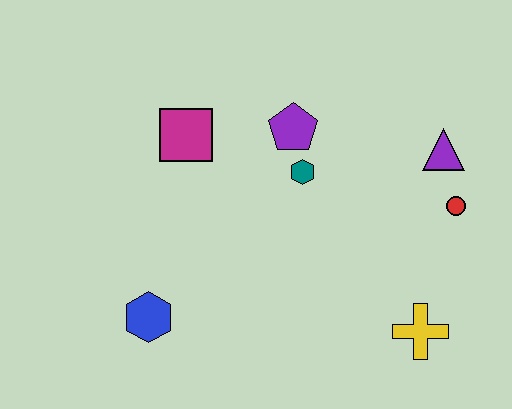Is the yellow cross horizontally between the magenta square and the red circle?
Yes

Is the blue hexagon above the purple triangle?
No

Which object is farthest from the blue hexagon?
The purple triangle is farthest from the blue hexagon.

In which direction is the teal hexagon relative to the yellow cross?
The teal hexagon is above the yellow cross.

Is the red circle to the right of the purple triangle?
Yes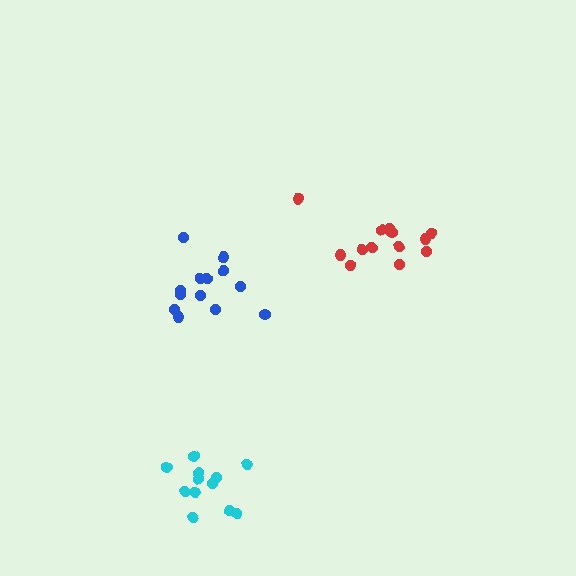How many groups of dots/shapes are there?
There are 3 groups.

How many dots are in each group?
Group 1: 13 dots, Group 2: 13 dots, Group 3: 12 dots (38 total).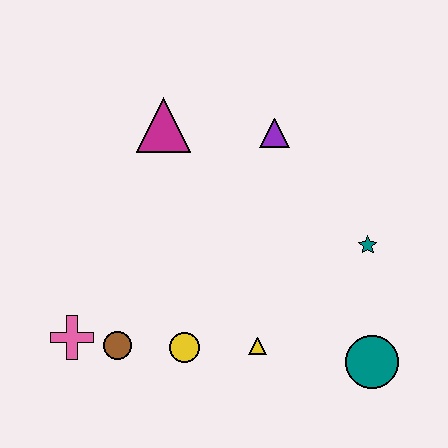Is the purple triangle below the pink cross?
No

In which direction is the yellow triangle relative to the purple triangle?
The yellow triangle is below the purple triangle.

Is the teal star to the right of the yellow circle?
Yes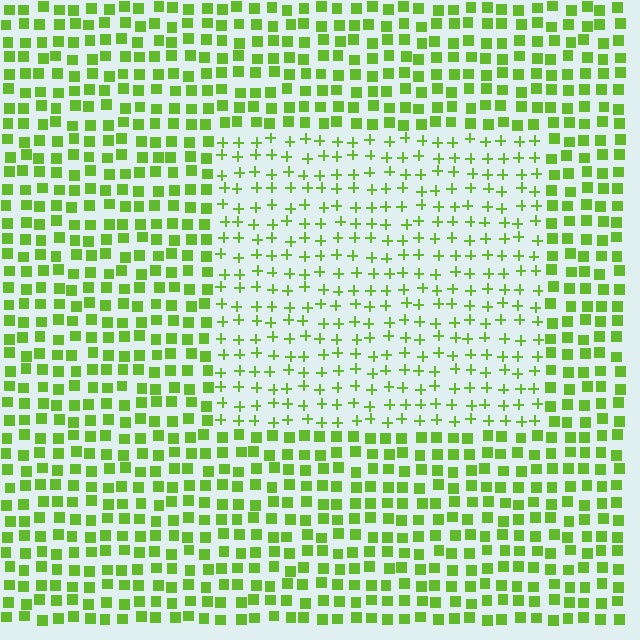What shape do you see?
I see a rectangle.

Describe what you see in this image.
The image is filled with small lime elements arranged in a uniform grid. A rectangle-shaped region contains plus signs, while the surrounding area contains squares. The boundary is defined purely by the change in element shape.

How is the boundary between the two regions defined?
The boundary is defined by a change in element shape: plus signs inside vs. squares outside. All elements share the same color and spacing.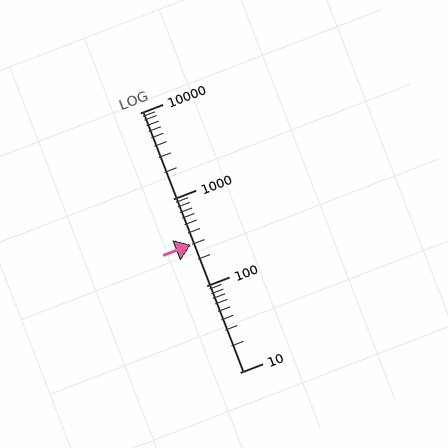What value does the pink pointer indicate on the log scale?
The pointer indicates approximately 300.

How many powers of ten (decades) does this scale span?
The scale spans 3 decades, from 10 to 10000.